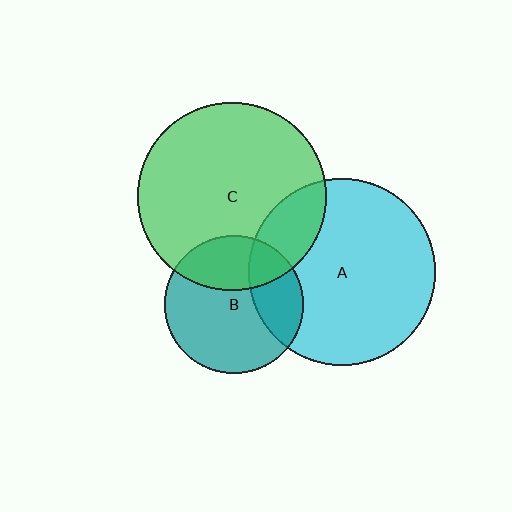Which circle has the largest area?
Circle C (green).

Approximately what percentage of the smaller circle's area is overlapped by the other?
Approximately 30%.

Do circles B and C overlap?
Yes.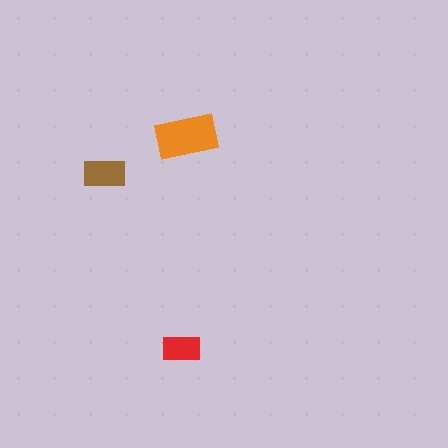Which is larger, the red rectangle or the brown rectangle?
The brown one.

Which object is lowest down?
The red rectangle is bottommost.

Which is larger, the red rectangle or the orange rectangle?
The orange one.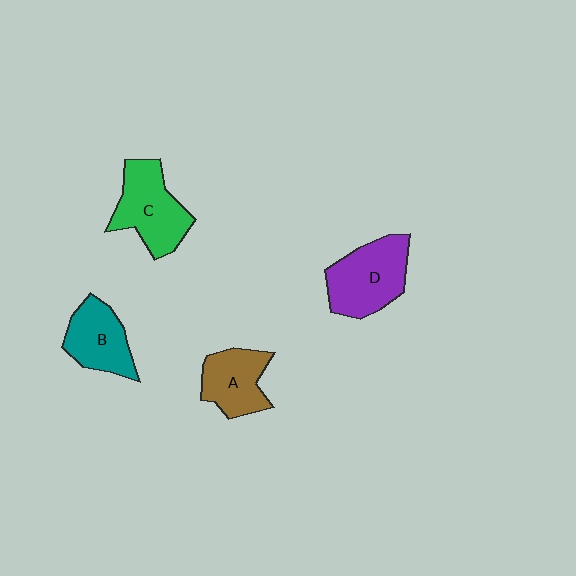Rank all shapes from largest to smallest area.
From largest to smallest: D (purple), C (green), B (teal), A (brown).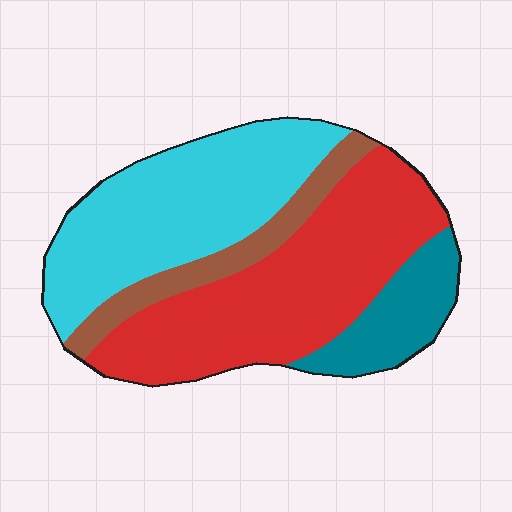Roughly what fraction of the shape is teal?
Teal takes up about one eighth (1/8) of the shape.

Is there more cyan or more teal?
Cyan.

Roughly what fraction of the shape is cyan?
Cyan covers around 35% of the shape.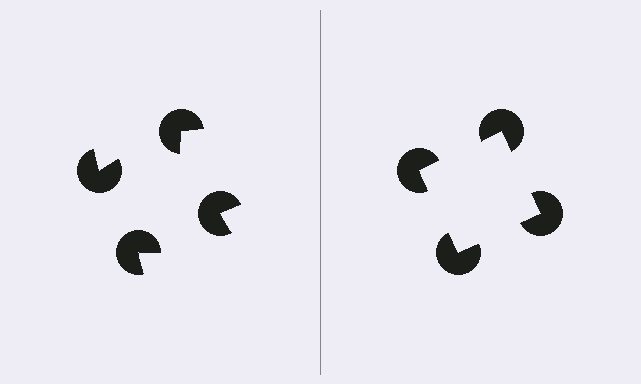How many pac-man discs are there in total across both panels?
8 — 4 on each side.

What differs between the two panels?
The pac-man discs are positioned identically on both sides; only the wedge orientations differ. On the right they align to a square; on the left they are misaligned.